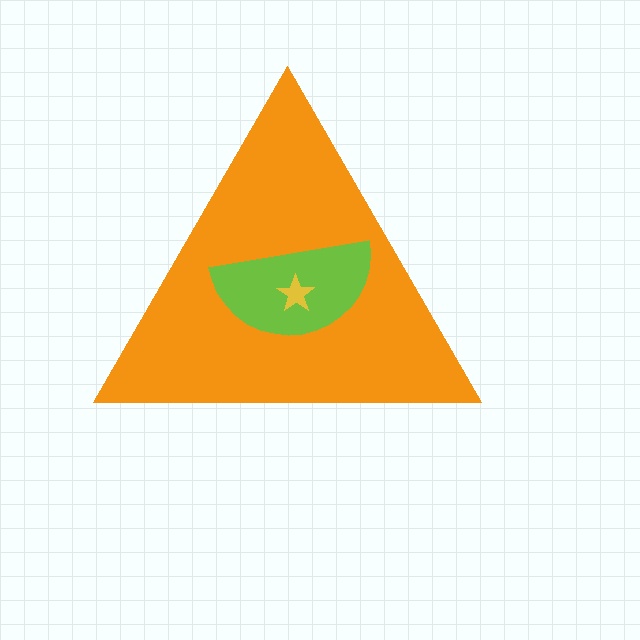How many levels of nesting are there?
3.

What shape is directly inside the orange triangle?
The lime semicircle.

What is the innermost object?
The yellow star.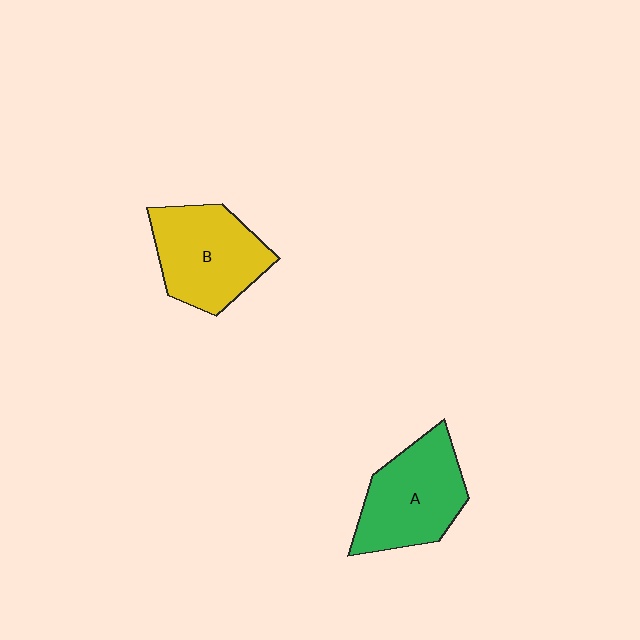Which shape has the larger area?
Shape B (yellow).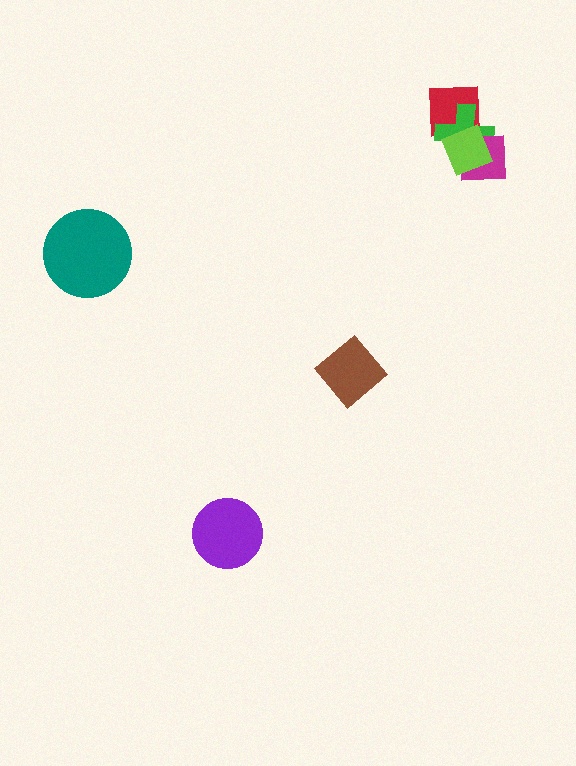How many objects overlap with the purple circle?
0 objects overlap with the purple circle.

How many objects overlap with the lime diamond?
3 objects overlap with the lime diamond.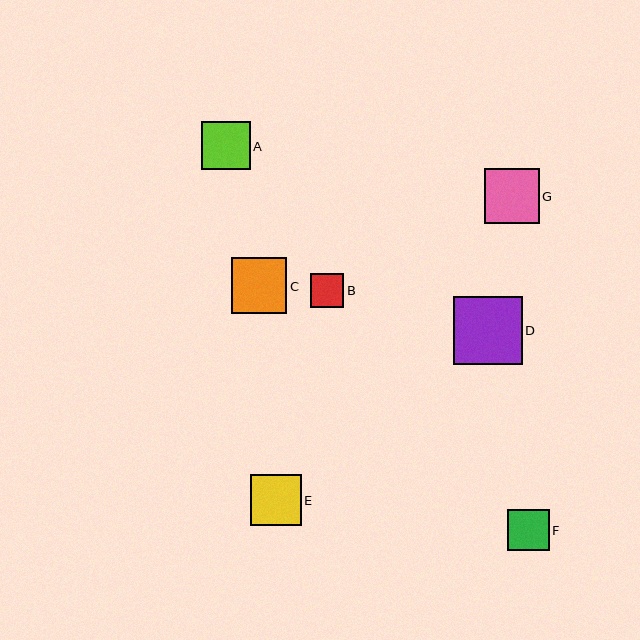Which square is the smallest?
Square B is the smallest with a size of approximately 33 pixels.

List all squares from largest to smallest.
From largest to smallest: D, C, G, E, A, F, B.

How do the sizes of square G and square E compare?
Square G and square E are approximately the same size.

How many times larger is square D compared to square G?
Square D is approximately 1.2 times the size of square G.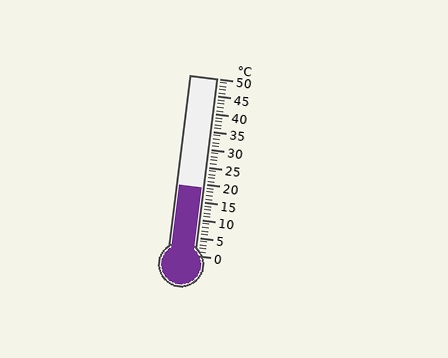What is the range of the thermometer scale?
The thermometer scale ranges from 0°C to 50°C.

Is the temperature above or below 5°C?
The temperature is above 5°C.